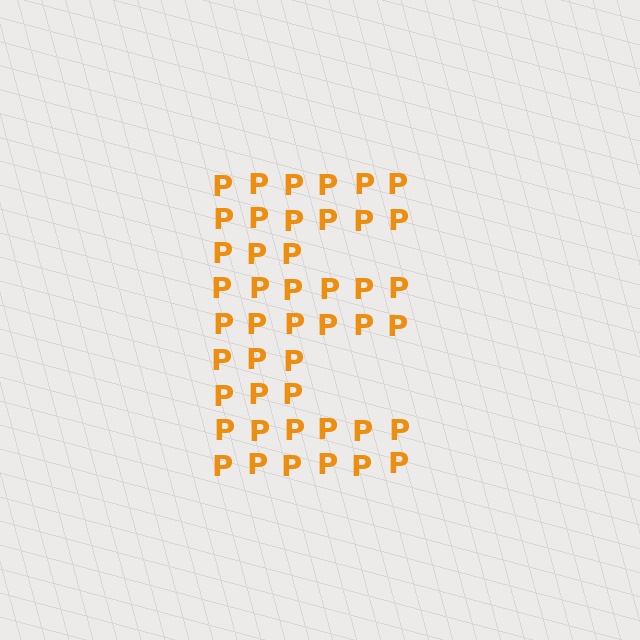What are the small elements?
The small elements are letter P's.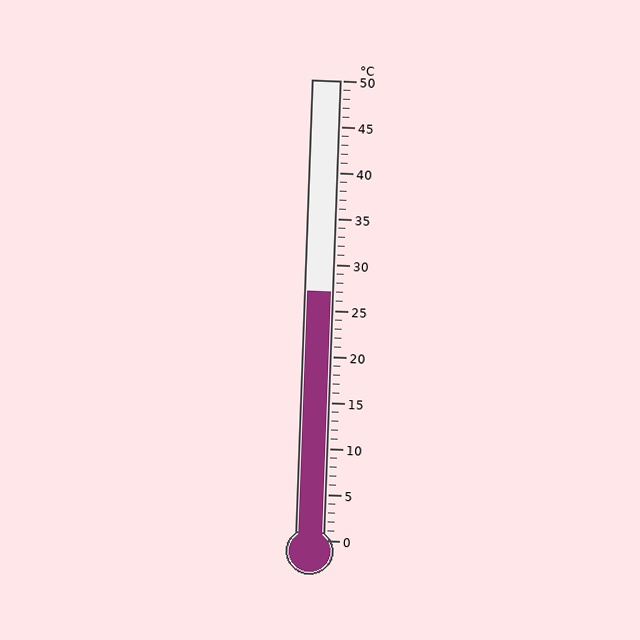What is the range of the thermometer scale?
The thermometer scale ranges from 0°C to 50°C.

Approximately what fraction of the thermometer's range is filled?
The thermometer is filled to approximately 55% of its range.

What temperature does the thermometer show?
The thermometer shows approximately 27°C.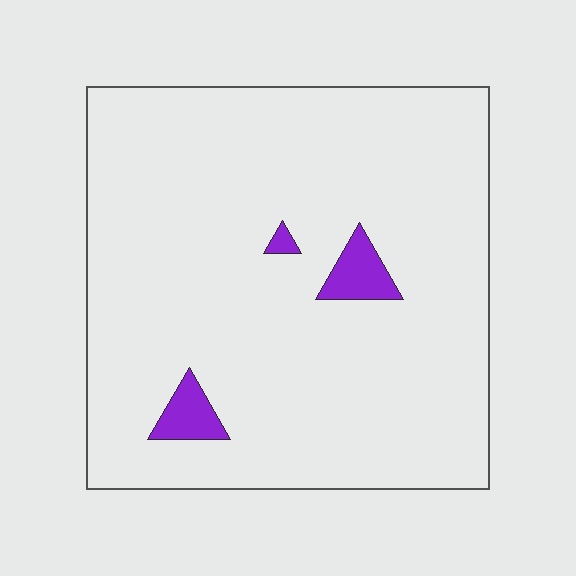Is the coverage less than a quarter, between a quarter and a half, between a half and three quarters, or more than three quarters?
Less than a quarter.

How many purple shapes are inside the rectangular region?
3.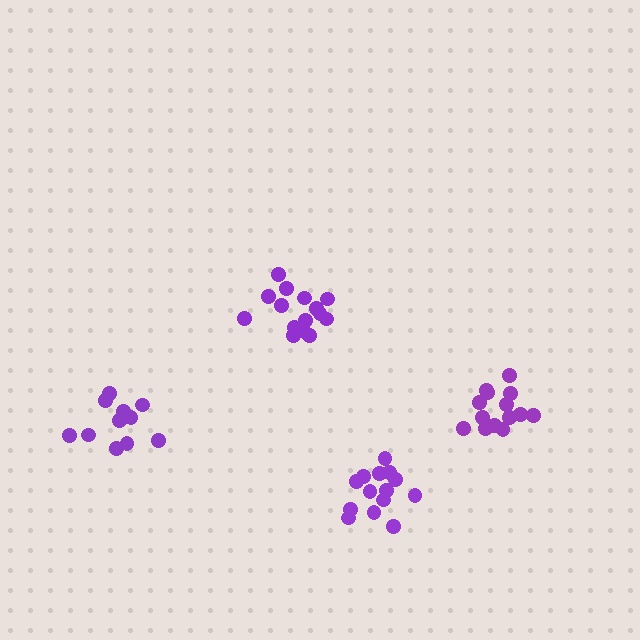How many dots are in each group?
Group 1: 14 dots, Group 2: 12 dots, Group 3: 15 dots, Group 4: 14 dots (55 total).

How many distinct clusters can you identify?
There are 4 distinct clusters.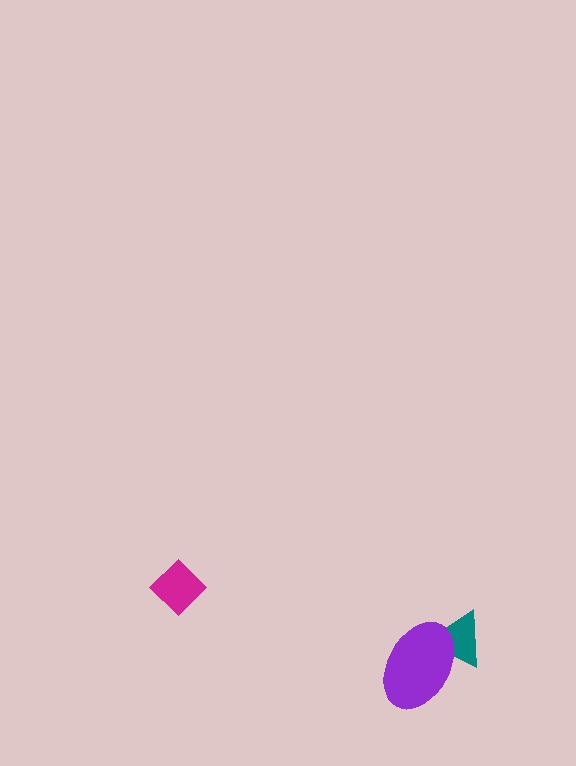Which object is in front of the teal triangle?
The purple ellipse is in front of the teal triangle.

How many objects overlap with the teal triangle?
1 object overlaps with the teal triangle.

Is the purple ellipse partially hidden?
No, no other shape covers it.